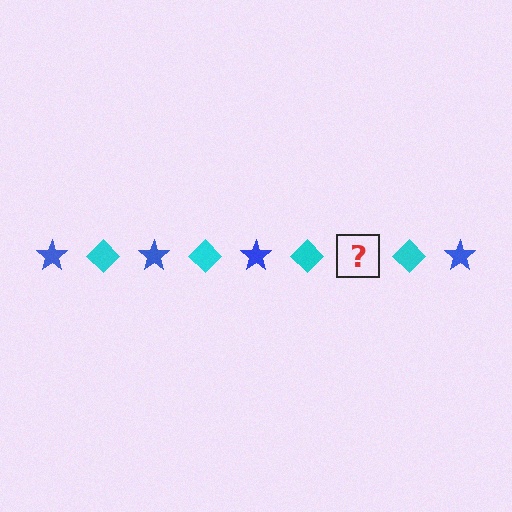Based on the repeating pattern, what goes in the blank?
The blank should be a blue star.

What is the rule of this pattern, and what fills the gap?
The rule is that the pattern alternates between blue star and cyan diamond. The gap should be filled with a blue star.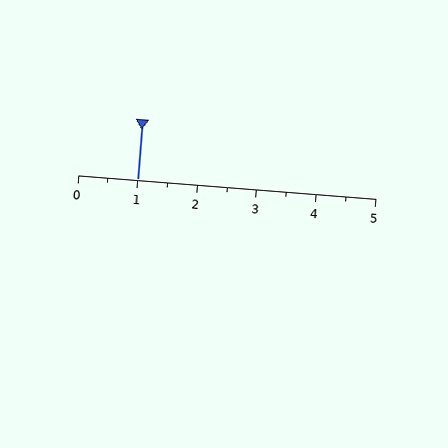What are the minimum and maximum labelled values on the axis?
The axis runs from 0 to 5.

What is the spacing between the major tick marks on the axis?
The major ticks are spaced 1 apart.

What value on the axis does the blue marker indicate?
The marker indicates approximately 1.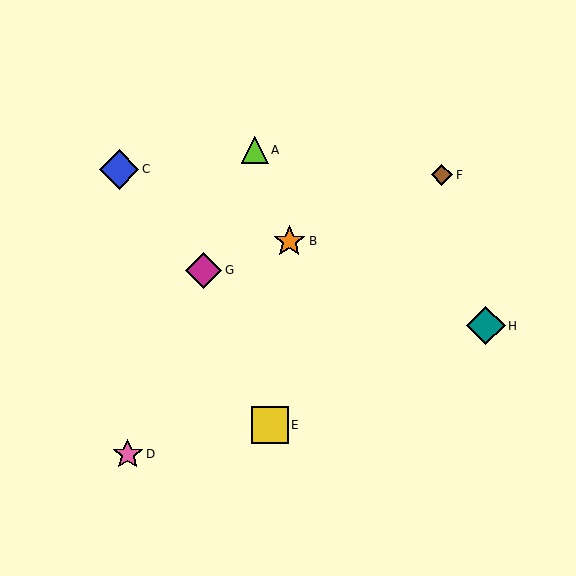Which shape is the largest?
The blue diamond (labeled C) is the largest.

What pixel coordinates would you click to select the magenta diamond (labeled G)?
Click at (204, 270) to select the magenta diamond G.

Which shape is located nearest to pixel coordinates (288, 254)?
The orange star (labeled B) at (289, 241) is nearest to that location.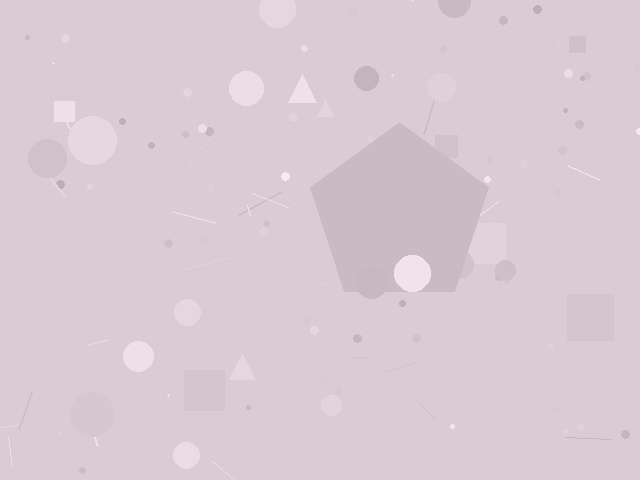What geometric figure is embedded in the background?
A pentagon is embedded in the background.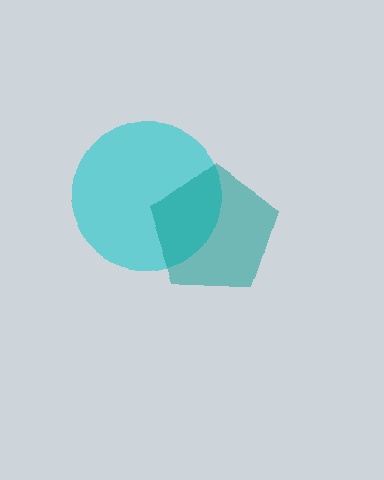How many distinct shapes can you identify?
There are 2 distinct shapes: a cyan circle, a teal pentagon.